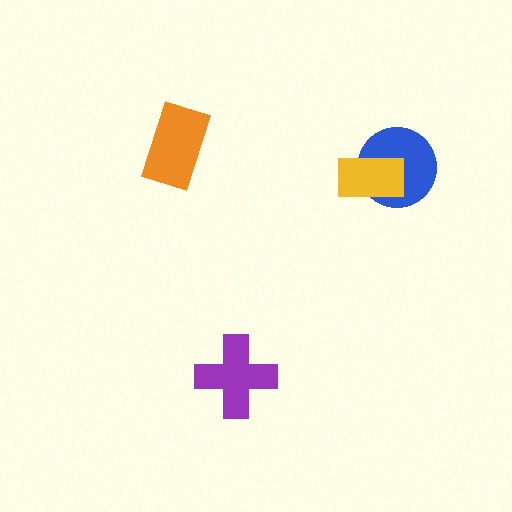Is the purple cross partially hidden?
No, no other shape covers it.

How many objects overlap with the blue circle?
1 object overlaps with the blue circle.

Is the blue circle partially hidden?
Yes, it is partially covered by another shape.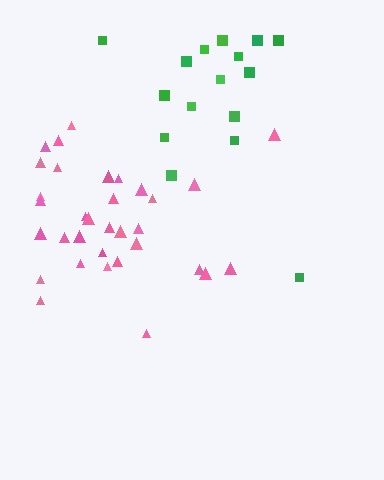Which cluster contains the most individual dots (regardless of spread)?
Pink (33).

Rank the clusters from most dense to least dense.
pink, green.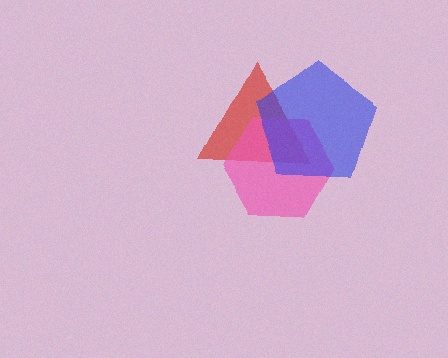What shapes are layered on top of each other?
The layered shapes are: a red triangle, a pink hexagon, a blue pentagon.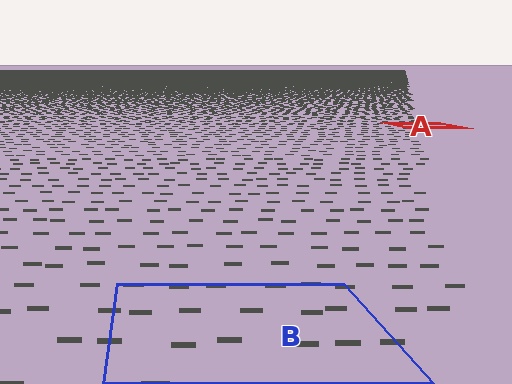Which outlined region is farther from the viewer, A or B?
Region A is farther from the viewer — the texture elements inside it appear smaller and more densely packed.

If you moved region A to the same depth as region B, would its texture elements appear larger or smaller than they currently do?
They would appear larger. At a closer depth, the same texture elements are projected at a bigger on-screen size.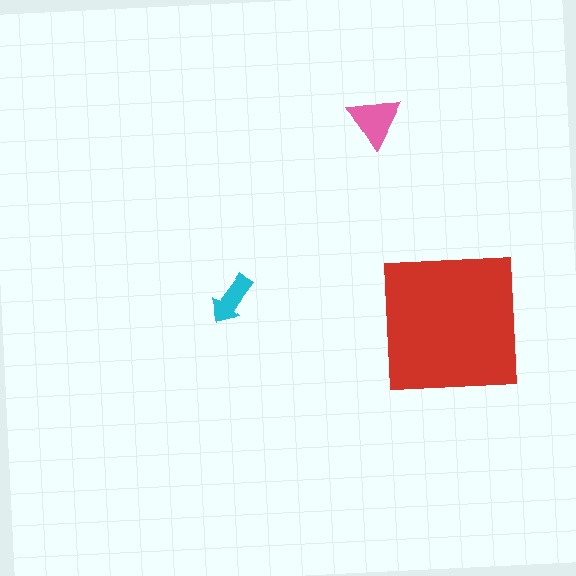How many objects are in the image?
There are 3 objects in the image.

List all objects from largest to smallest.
The red square, the pink triangle, the cyan arrow.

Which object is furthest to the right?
The red square is rightmost.